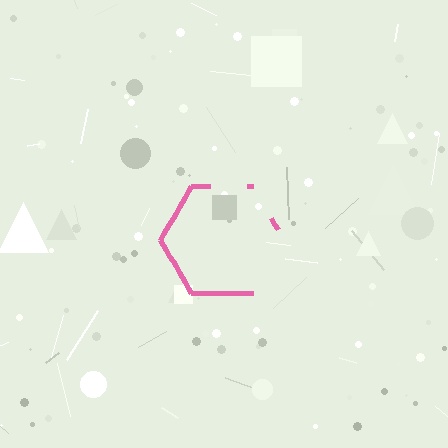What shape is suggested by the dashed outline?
The dashed outline suggests a hexagon.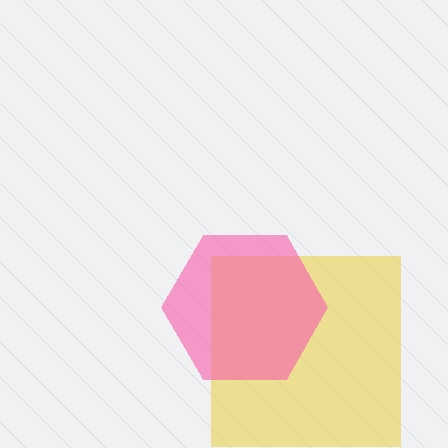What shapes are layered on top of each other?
The layered shapes are: a yellow square, a pink hexagon.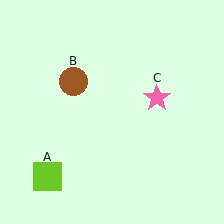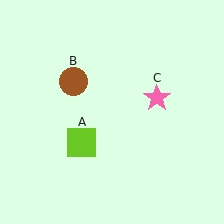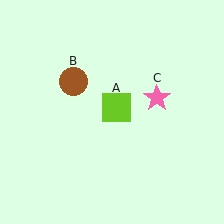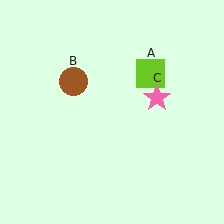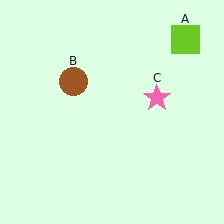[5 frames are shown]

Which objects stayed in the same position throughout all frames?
Brown circle (object B) and pink star (object C) remained stationary.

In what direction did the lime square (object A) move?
The lime square (object A) moved up and to the right.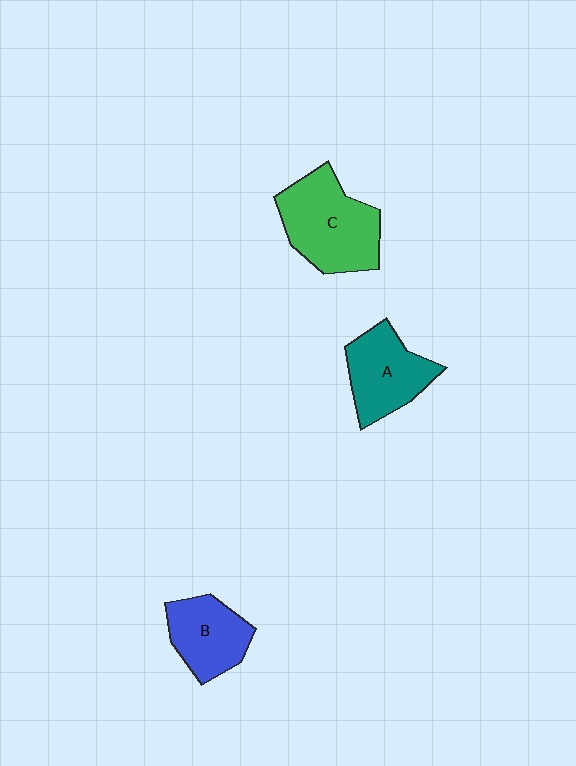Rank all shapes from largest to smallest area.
From largest to smallest: C (green), A (teal), B (blue).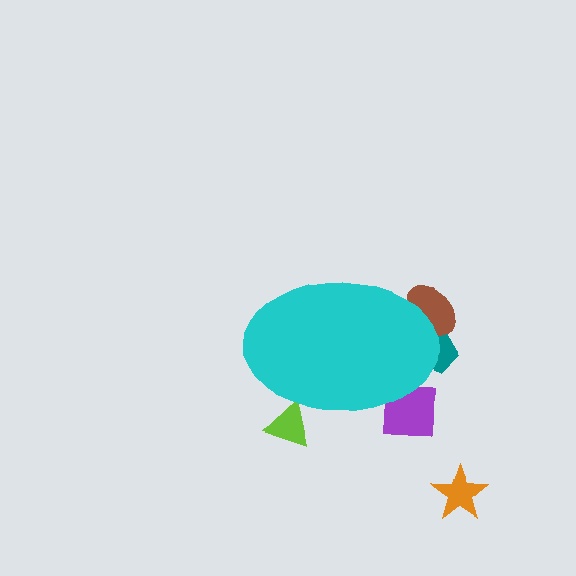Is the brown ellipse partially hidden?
Yes, the brown ellipse is partially hidden behind the cyan ellipse.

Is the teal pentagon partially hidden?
Yes, the teal pentagon is partially hidden behind the cyan ellipse.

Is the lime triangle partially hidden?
Yes, the lime triangle is partially hidden behind the cyan ellipse.